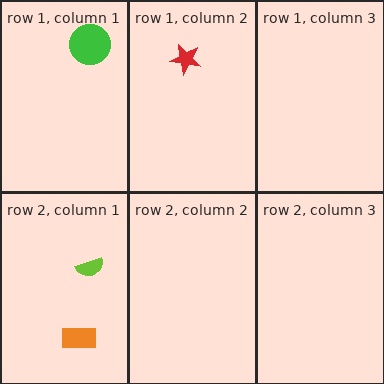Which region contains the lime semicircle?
The row 2, column 1 region.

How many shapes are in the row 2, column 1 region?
2.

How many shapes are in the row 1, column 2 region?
1.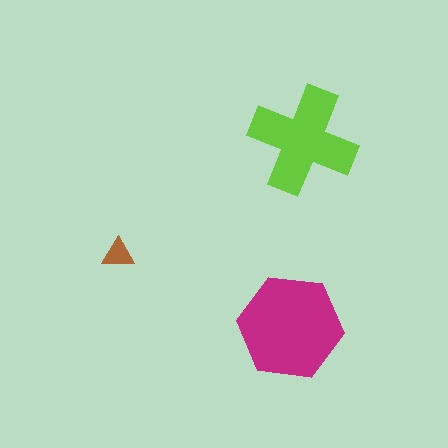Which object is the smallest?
The brown triangle.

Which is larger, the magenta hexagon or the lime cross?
The magenta hexagon.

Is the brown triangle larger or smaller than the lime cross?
Smaller.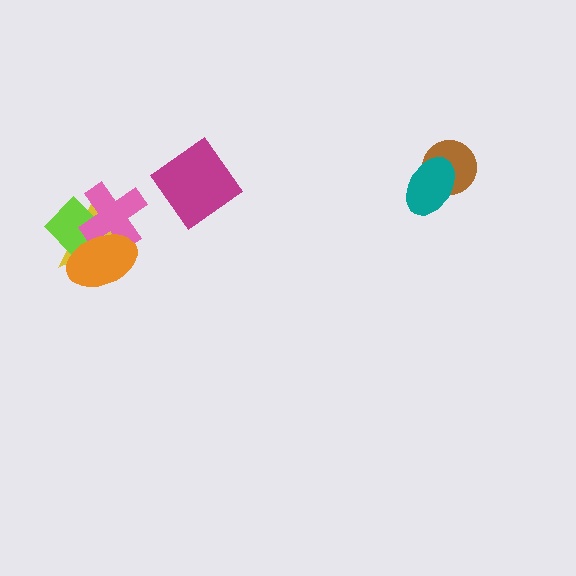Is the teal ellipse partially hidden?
No, no other shape covers it.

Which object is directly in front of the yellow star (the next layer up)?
The lime diamond is directly in front of the yellow star.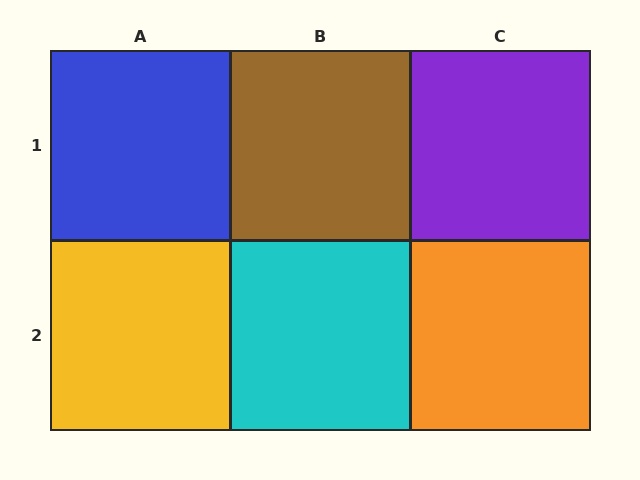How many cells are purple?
1 cell is purple.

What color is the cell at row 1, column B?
Brown.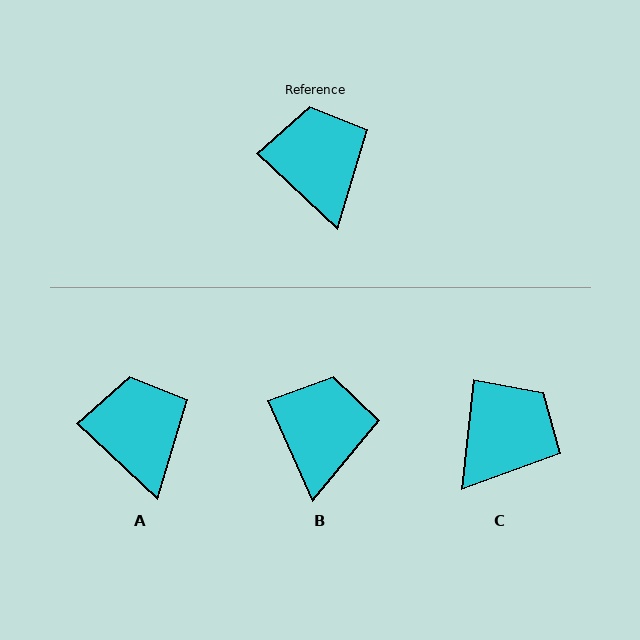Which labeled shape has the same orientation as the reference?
A.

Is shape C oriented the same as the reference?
No, it is off by about 53 degrees.